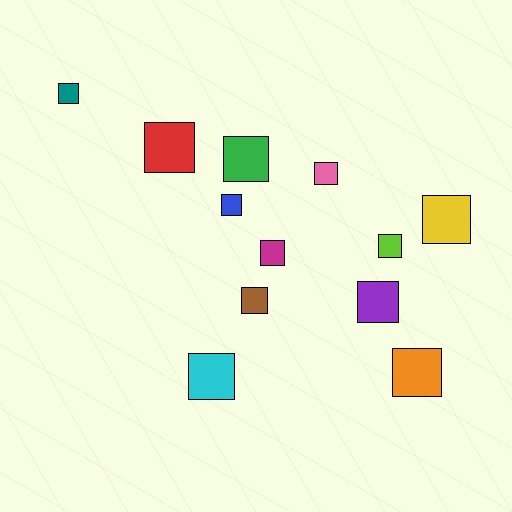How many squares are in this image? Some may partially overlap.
There are 12 squares.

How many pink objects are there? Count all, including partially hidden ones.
There is 1 pink object.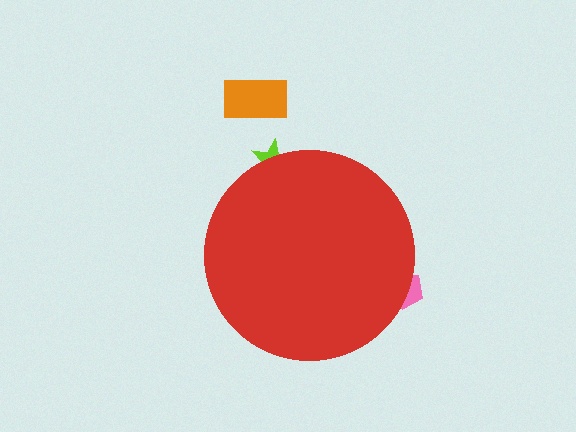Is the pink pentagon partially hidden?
Yes, the pink pentagon is partially hidden behind the red circle.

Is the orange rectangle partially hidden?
No, the orange rectangle is fully visible.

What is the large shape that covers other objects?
A red circle.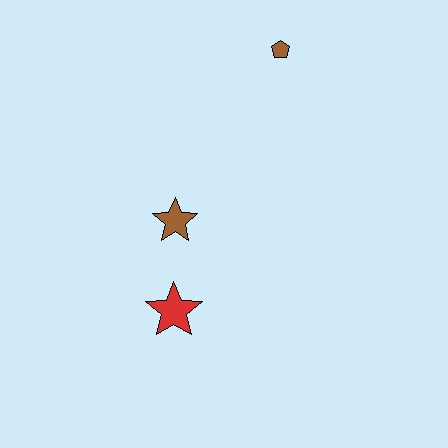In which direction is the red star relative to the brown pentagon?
The red star is below the brown pentagon.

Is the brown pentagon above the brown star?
Yes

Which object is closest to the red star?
The brown star is closest to the red star.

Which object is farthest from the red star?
The brown pentagon is farthest from the red star.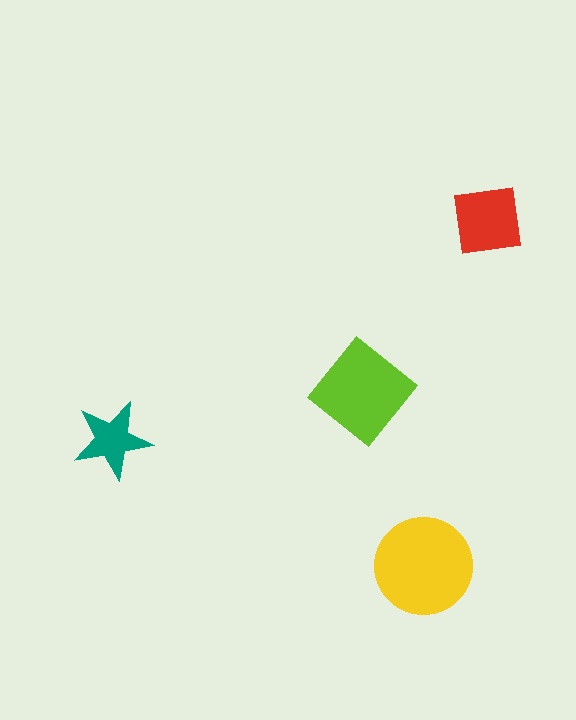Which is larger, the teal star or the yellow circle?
The yellow circle.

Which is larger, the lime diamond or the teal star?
The lime diamond.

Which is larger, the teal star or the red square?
The red square.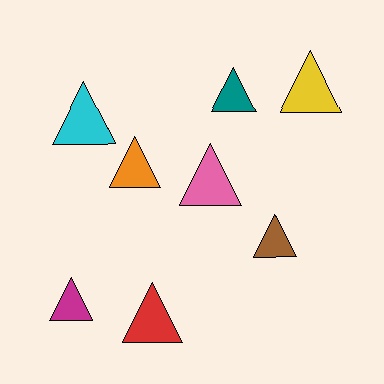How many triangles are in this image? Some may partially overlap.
There are 8 triangles.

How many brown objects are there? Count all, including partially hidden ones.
There is 1 brown object.